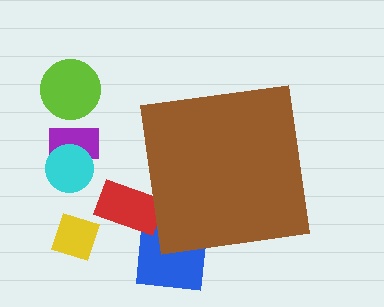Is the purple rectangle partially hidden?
No, the purple rectangle is fully visible.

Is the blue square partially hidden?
Yes, the blue square is partially hidden behind the brown square.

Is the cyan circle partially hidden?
No, the cyan circle is fully visible.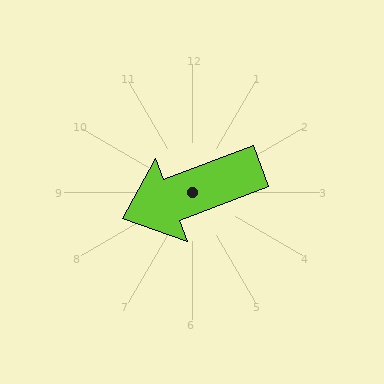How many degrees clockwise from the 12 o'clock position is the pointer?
Approximately 249 degrees.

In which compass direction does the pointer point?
West.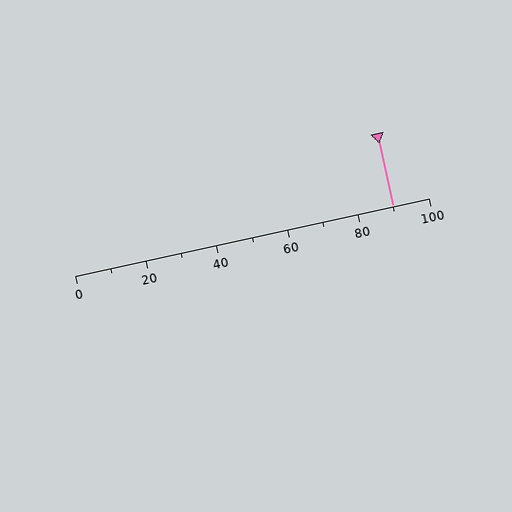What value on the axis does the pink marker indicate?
The marker indicates approximately 90.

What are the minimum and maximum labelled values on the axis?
The axis runs from 0 to 100.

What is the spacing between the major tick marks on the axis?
The major ticks are spaced 20 apart.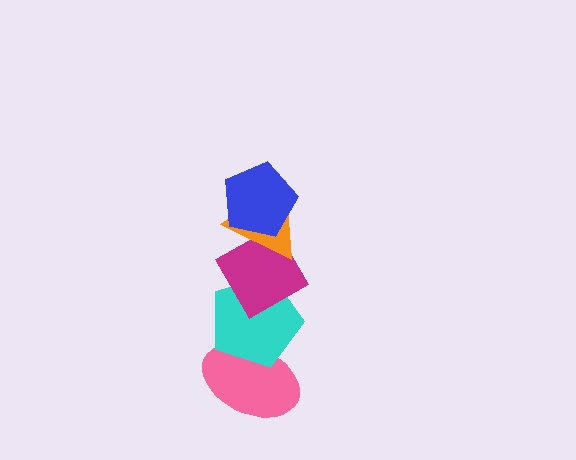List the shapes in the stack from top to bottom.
From top to bottom: the blue pentagon, the orange triangle, the magenta diamond, the cyan pentagon, the pink ellipse.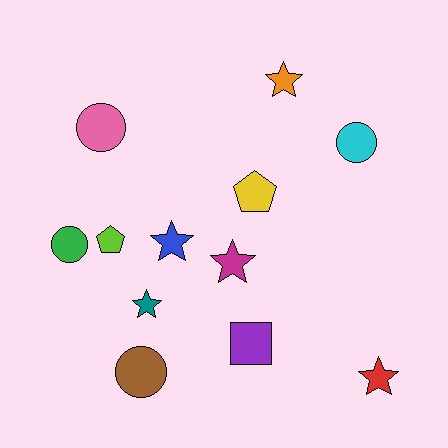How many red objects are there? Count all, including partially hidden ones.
There is 1 red object.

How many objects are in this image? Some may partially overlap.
There are 12 objects.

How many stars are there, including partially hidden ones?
There are 5 stars.